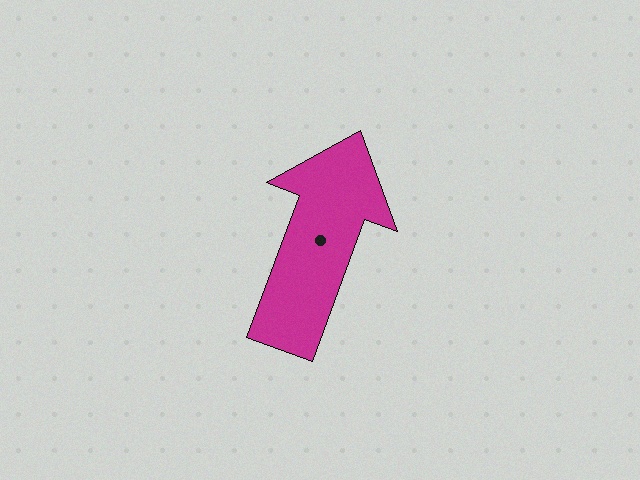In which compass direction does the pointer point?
North.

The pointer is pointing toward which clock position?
Roughly 1 o'clock.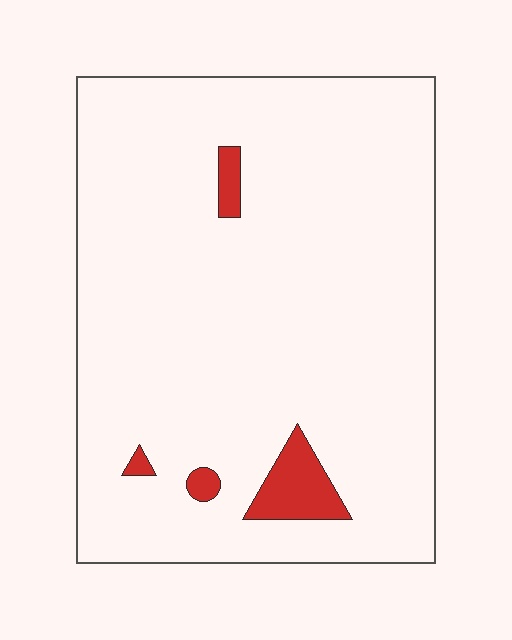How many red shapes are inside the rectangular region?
4.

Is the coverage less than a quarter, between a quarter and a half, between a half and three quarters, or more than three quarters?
Less than a quarter.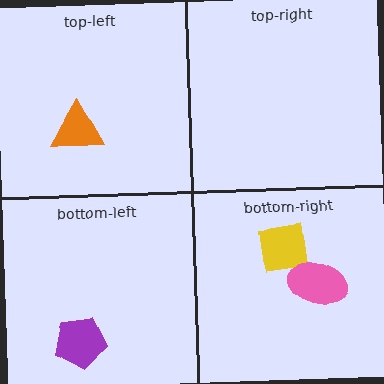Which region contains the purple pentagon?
The bottom-left region.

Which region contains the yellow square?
The bottom-right region.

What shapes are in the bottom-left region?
The purple pentagon.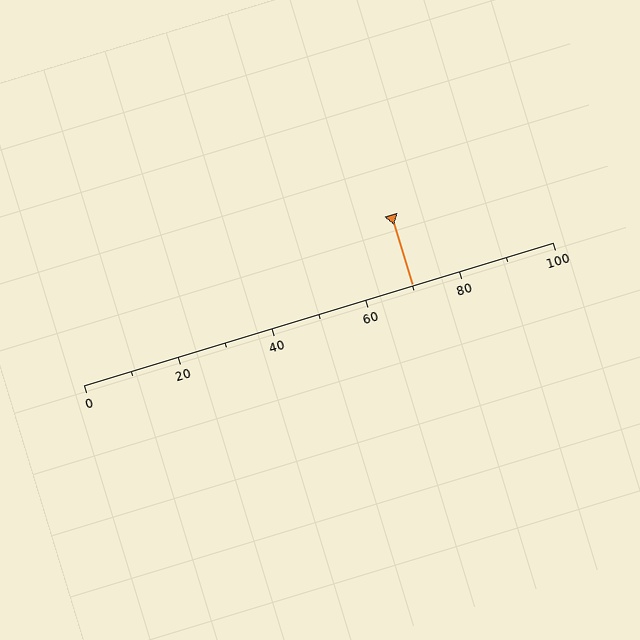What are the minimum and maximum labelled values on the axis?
The axis runs from 0 to 100.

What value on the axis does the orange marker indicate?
The marker indicates approximately 70.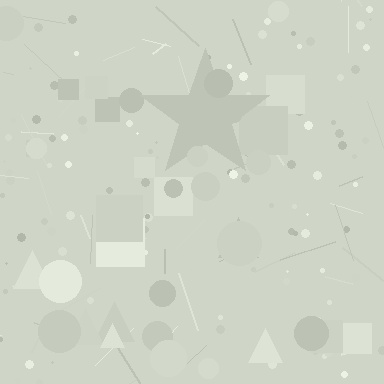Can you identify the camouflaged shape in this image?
The camouflaged shape is a star.